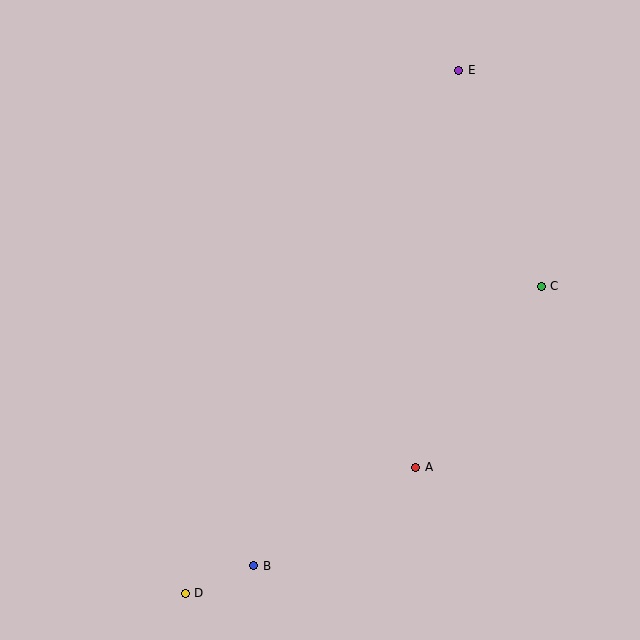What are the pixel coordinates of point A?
Point A is at (416, 467).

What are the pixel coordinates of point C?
Point C is at (541, 286).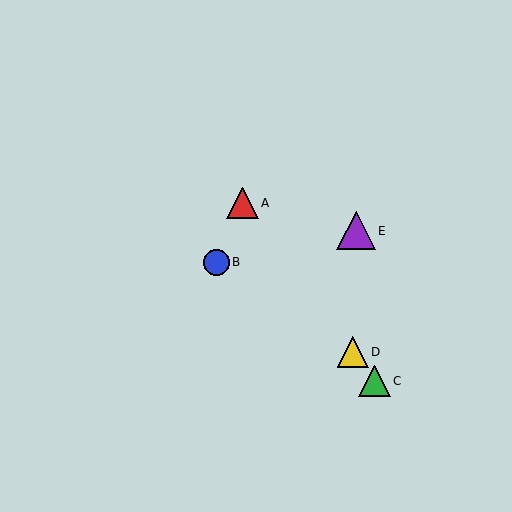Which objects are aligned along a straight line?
Objects A, C, D are aligned along a straight line.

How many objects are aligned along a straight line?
3 objects (A, C, D) are aligned along a straight line.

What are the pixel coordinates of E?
Object E is at (356, 231).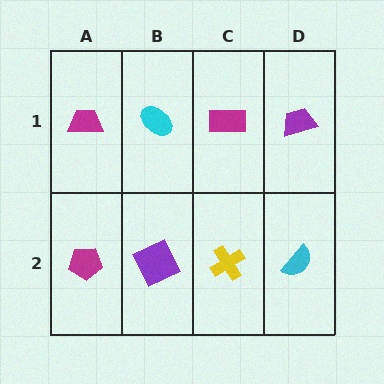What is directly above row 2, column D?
A purple trapezoid.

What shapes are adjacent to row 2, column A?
A magenta trapezoid (row 1, column A), a purple square (row 2, column B).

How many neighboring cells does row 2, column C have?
3.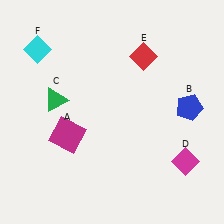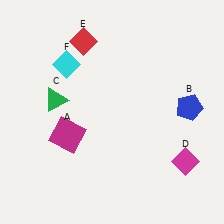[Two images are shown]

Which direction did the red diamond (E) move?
The red diamond (E) moved left.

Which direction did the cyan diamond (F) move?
The cyan diamond (F) moved right.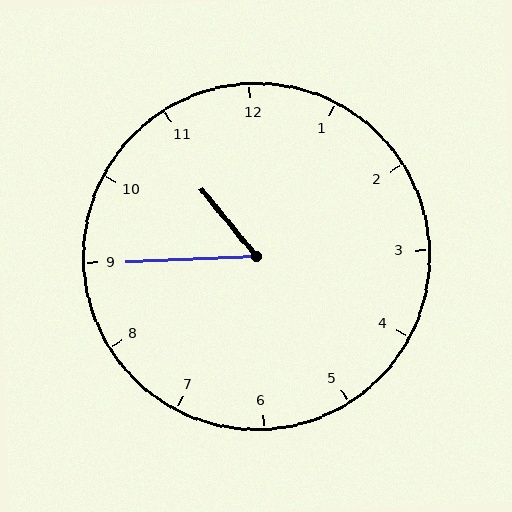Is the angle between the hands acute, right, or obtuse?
It is acute.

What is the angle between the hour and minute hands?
Approximately 52 degrees.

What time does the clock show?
10:45.